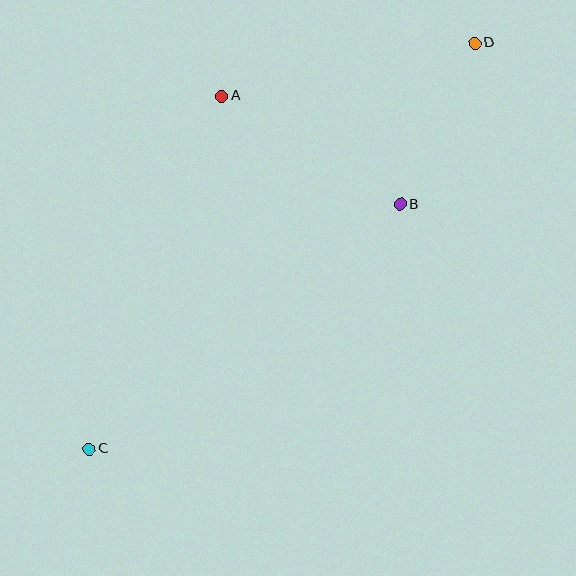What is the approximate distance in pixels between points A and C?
The distance between A and C is approximately 377 pixels.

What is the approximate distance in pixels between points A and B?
The distance between A and B is approximately 209 pixels.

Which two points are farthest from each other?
Points C and D are farthest from each other.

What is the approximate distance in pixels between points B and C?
The distance between B and C is approximately 396 pixels.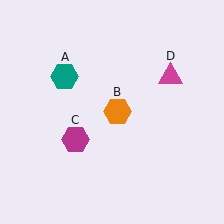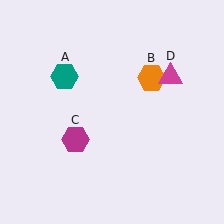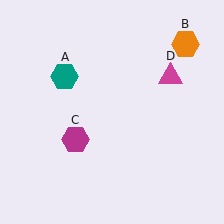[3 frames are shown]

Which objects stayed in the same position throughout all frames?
Teal hexagon (object A) and magenta hexagon (object C) and magenta triangle (object D) remained stationary.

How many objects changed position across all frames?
1 object changed position: orange hexagon (object B).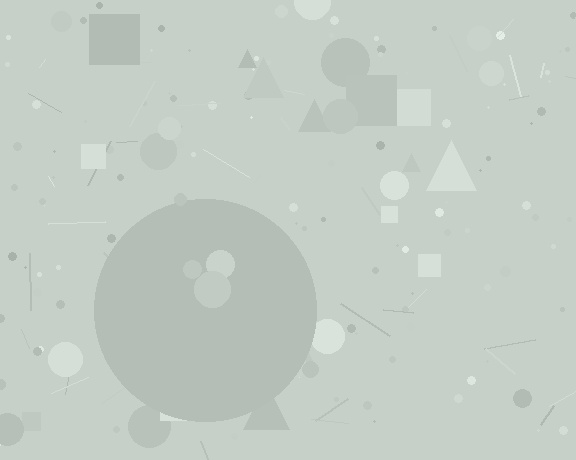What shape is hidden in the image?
A circle is hidden in the image.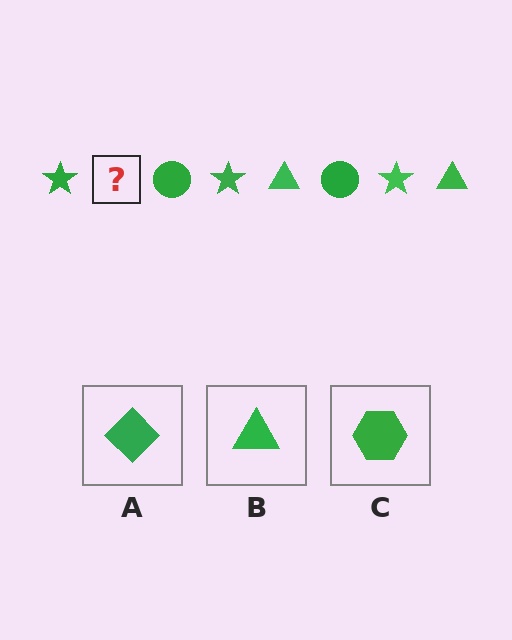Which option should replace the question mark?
Option B.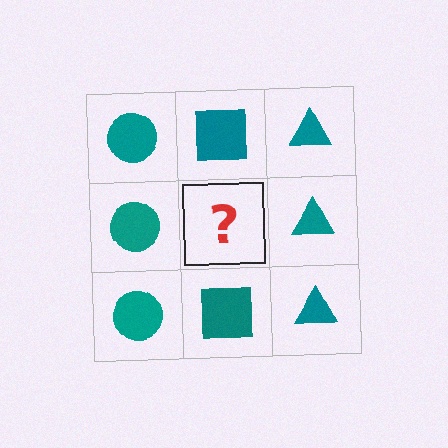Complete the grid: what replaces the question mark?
The question mark should be replaced with a teal square.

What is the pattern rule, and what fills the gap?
The rule is that each column has a consistent shape. The gap should be filled with a teal square.